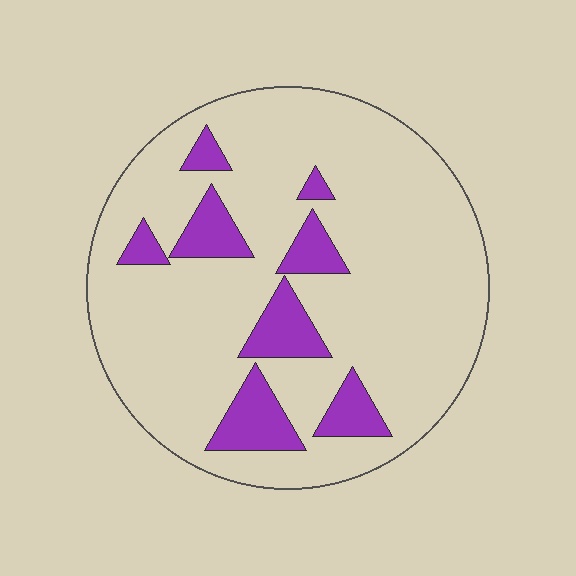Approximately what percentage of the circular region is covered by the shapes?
Approximately 15%.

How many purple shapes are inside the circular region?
8.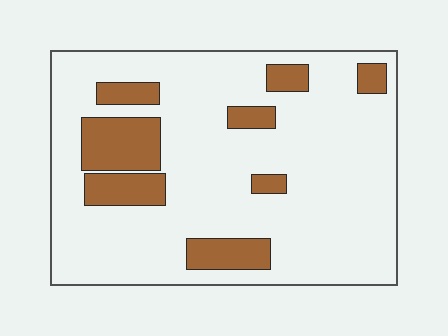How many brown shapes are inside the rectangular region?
8.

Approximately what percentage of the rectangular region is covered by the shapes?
Approximately 20%.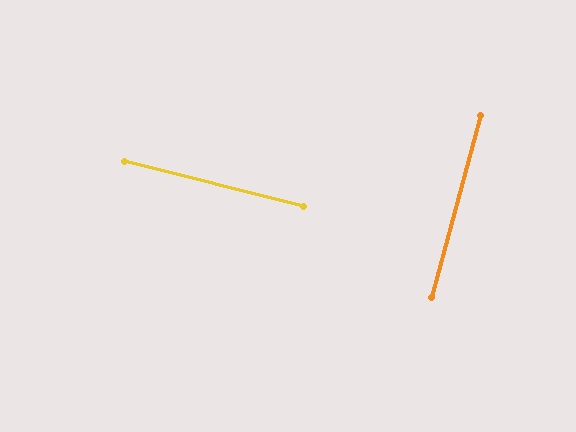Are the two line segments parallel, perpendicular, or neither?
Perpendicular — they meet at approximately 89°.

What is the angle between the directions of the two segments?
Approximately 89 degrees.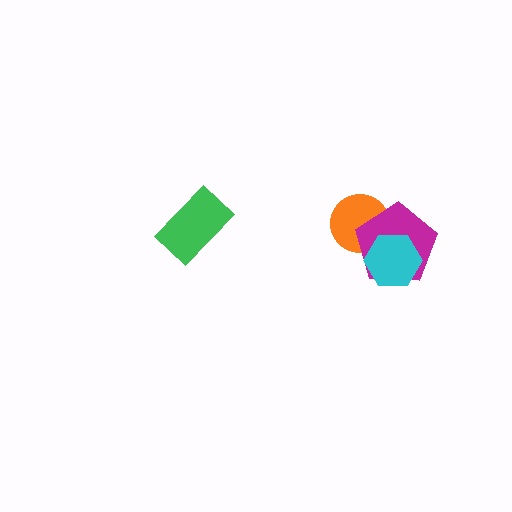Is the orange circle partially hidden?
Yes, it is partially covered by another shape.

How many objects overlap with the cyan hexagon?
2 objects overlap with the cyan hexagon.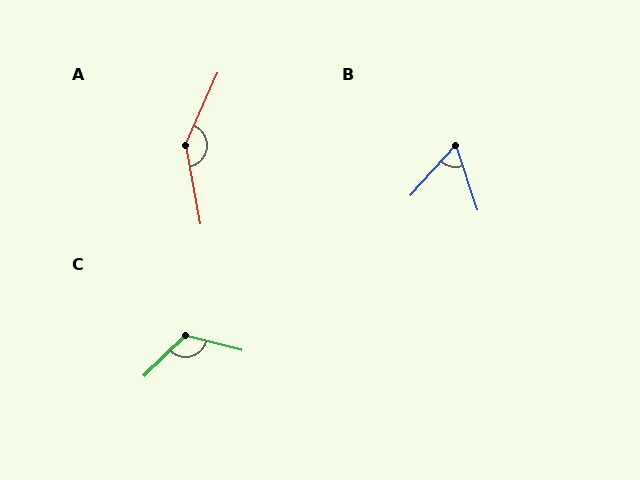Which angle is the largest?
A, at approximately 145 degrees.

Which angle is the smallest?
B, at approximately 60 degrees.